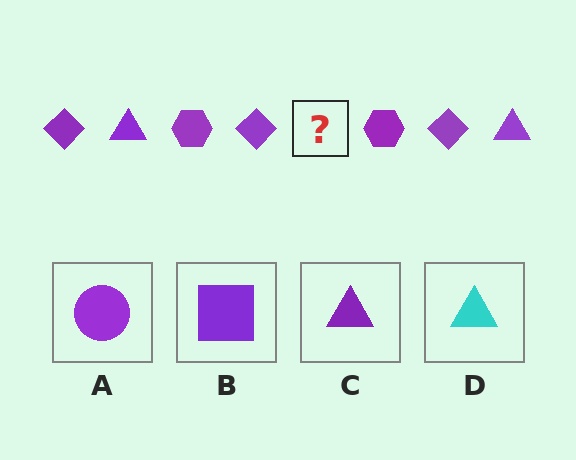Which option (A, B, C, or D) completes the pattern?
C.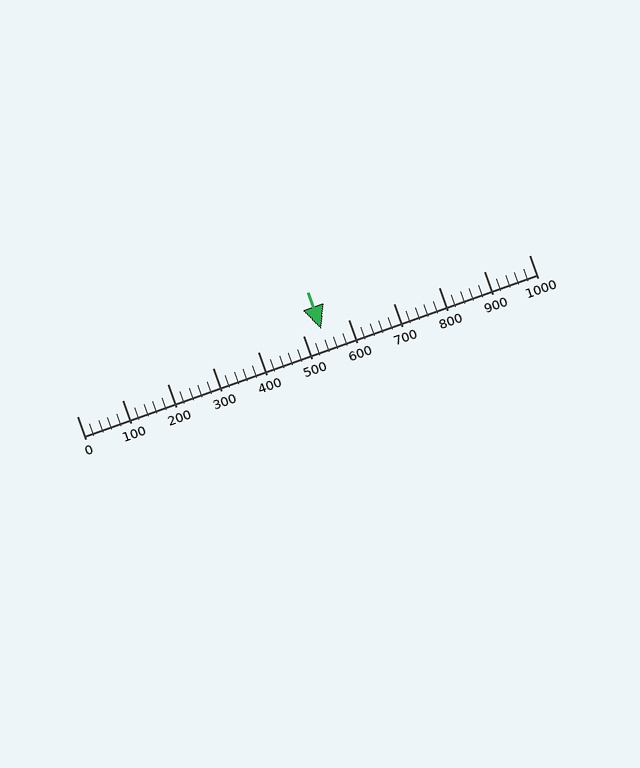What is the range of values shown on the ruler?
The ruler shows values from 0 to 1000.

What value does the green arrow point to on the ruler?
The green arrow points to approximately 540.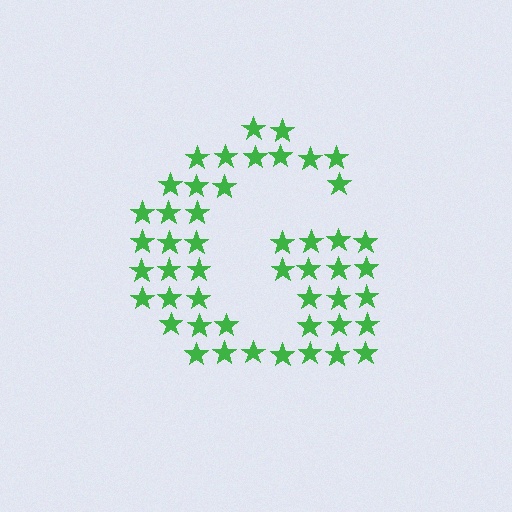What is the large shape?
The large shape is the letter G.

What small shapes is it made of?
It is made of small stars.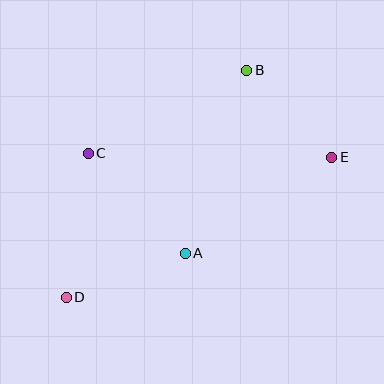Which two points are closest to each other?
Points B and E are closest to each other.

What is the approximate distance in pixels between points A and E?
The distance between A and E is approximately 175 pixels.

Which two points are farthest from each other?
Points D and E are farthest from each other.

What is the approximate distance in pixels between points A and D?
The distance between A and D is approximately 127 pixels.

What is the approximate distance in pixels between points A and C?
The distance between A and C is approximately 139 pixels.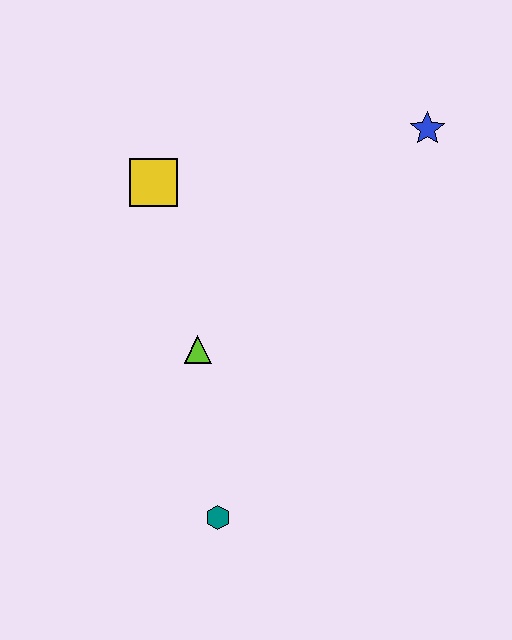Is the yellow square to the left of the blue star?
Yes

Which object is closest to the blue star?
The yellow square is closest to the blue star.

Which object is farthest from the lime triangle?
The blue star is farthest from the lime triangle.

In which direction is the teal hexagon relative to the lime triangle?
The teal hexagon is below the lime triangle.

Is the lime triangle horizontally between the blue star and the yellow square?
Yes